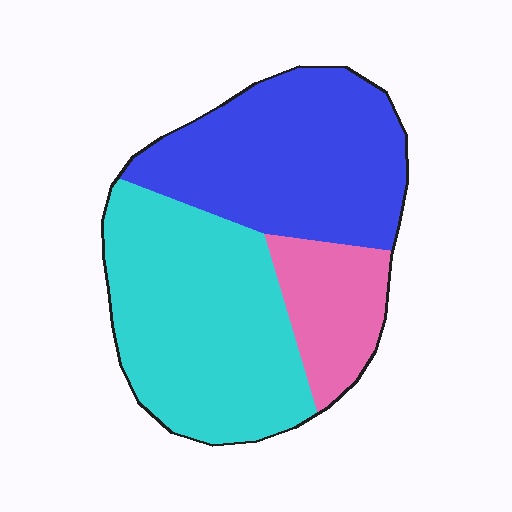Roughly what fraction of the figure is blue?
Blue covers about 40% of the figure.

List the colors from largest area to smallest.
From largest to smallest: cyan, blue, pink.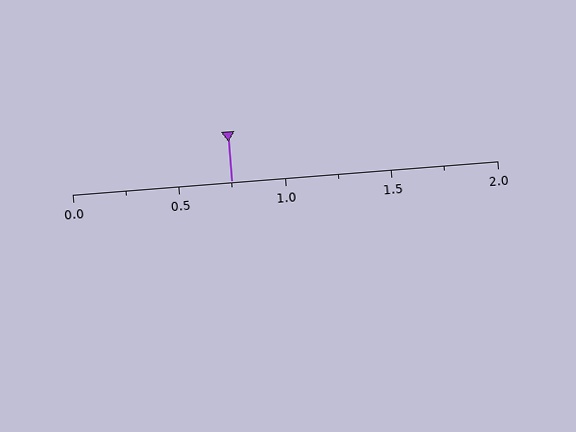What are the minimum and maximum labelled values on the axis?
The axis runs from 0.0 to 2.0.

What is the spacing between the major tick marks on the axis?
The major ticks are spaced 0.5 apart.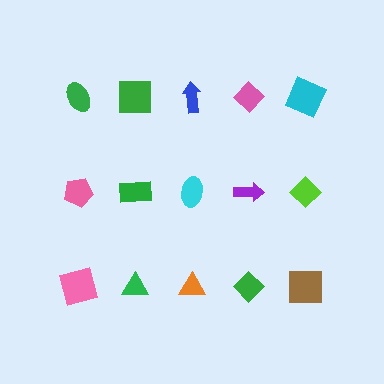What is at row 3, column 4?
A green diamond.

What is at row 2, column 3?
A cyan ellipse.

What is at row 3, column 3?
An orange triangle.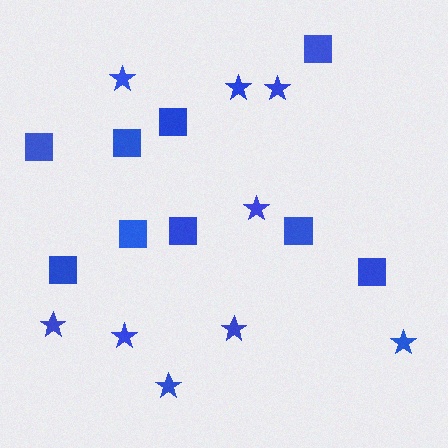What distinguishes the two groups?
There are 2 groups: one group of squares (9) and one group of stars (9).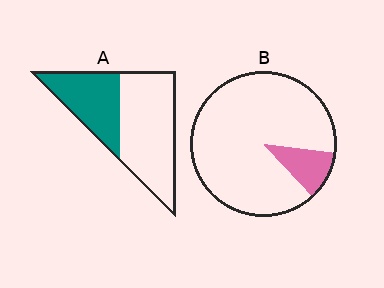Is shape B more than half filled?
No.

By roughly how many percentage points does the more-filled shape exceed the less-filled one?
By roughly 25 percentage points (A over B).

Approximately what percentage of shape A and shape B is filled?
A is approximately 40% and B is approximately 10%.